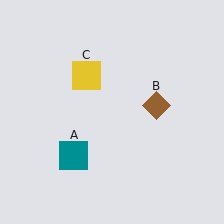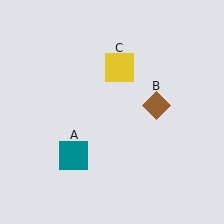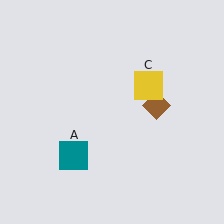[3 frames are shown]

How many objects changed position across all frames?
1 object changed position: yellow square (object C).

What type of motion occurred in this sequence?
The yellow square (object C) rotated clockwise around the center of the scene.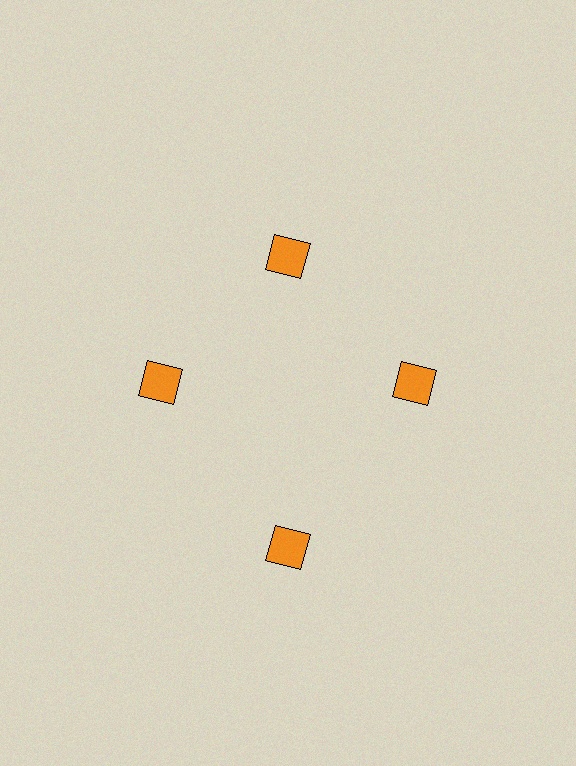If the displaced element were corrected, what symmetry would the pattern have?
It would have 4-fold rotational symmetry — the pattern would map onto itself every 90 degrees.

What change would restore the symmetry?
The symmetry would be restored by moving it inward, back onto the ring so that all 4 squares sit at equal angles and equal distance from the center.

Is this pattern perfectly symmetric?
No. The 4 orange squares are arranged in a ring, but one element near the 6 o'clock position is pushed outward from the center, breaking the 4-fold rotational symmetry.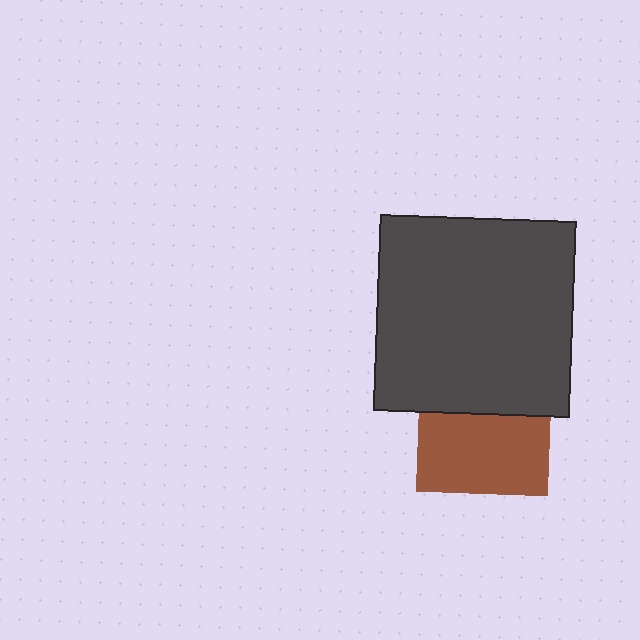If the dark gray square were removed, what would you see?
You would see the complete brown square.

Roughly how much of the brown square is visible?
About half of it is visible (roughly 59%).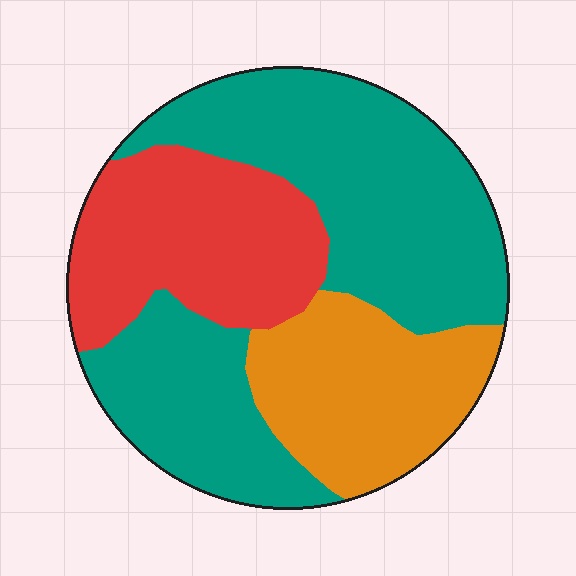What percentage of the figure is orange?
Orange covers 22% of the figure.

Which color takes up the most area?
Teal, at roughly 50%.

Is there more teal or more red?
Teal.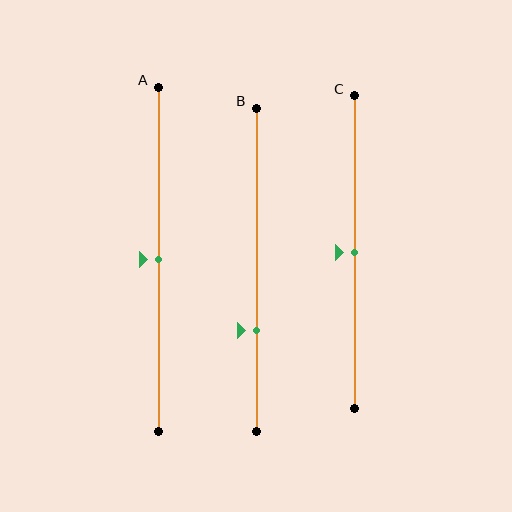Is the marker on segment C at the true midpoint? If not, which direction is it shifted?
Yes, the marker on segment C is at the true midpoint.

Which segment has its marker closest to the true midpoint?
Segment A has its marker closest to the true midpoint.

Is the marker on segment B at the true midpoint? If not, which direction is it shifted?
No, the marker on segment B is shifted downward by about 19% of the segment length.